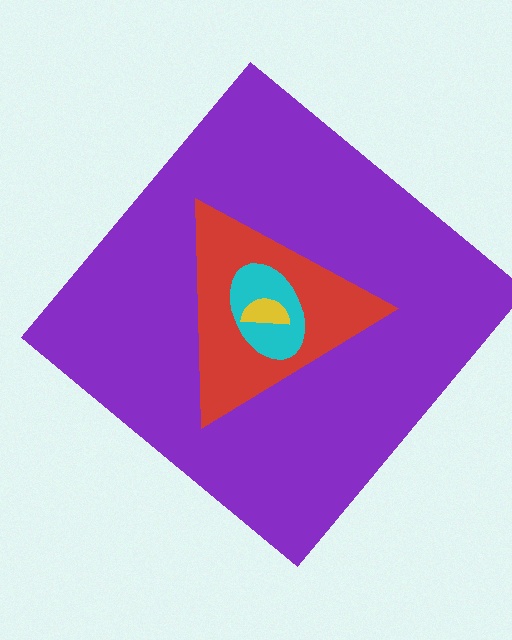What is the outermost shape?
The purple diamond.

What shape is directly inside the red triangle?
The cyan ellipse.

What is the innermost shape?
The yellow semicircle.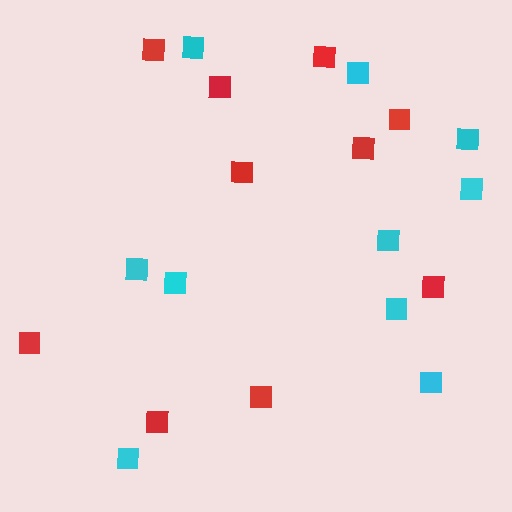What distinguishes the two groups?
There are 2 groups: one group of cyan squares (10) and one group of red squares (10).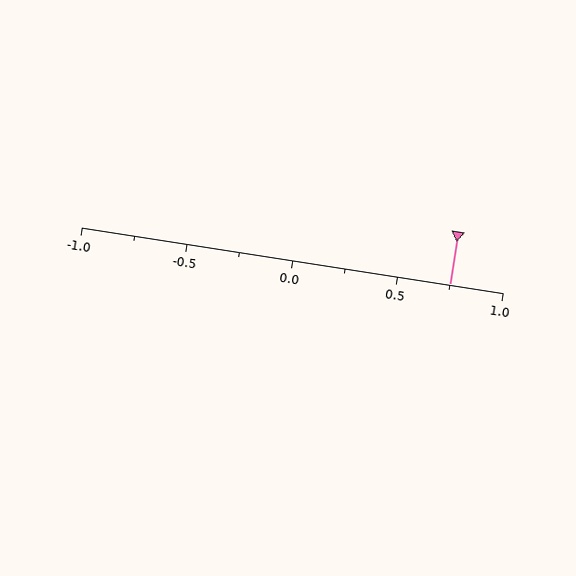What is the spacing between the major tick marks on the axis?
The major ticks are spaced 0.5 apart.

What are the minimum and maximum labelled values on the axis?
The axis runs from -1.0 to 1.0.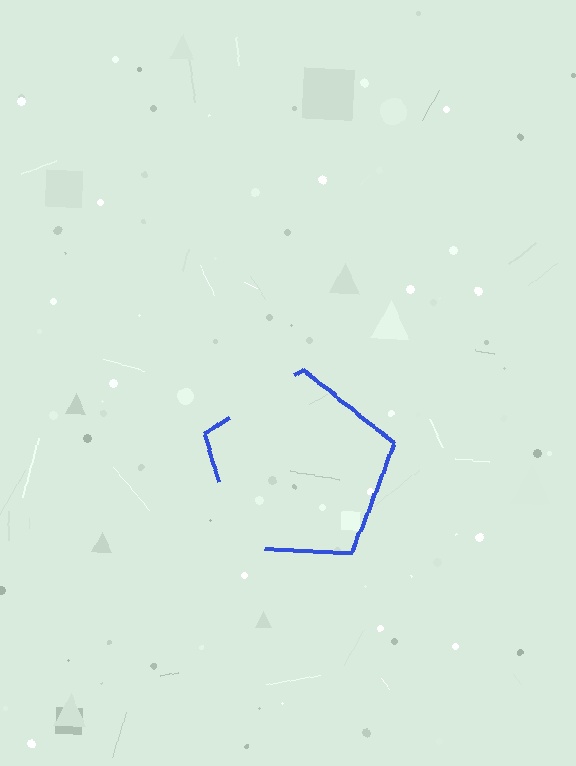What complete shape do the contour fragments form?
The contour fragments form a pentagon.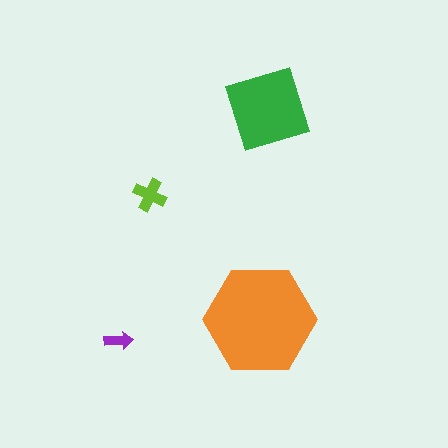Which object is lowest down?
The purple arrow is bottommost.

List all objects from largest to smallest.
The orange hexagon, the green diamond, the lime cross, the purple arrow.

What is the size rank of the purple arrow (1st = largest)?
4th.